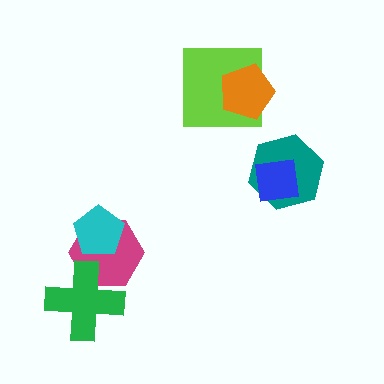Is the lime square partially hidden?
Yes, it is partially covered by another shape.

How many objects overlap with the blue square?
1 object overlaps with the blue square.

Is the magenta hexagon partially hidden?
Yes, it is partially covered by another shape.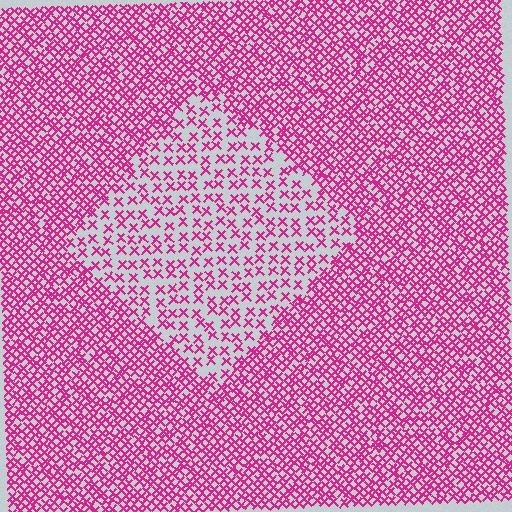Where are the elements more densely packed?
The elements are more densely packed outside the diamond boundary.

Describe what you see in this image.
The image contains small magenta elements arranged at two different densities. A diamond-shaped region is visible where the elements are less densely packed than the surrounding area.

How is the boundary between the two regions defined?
The boundary is defined by a change in element density (approximately 2.2x ratio). All elements are the same color, size, and shape.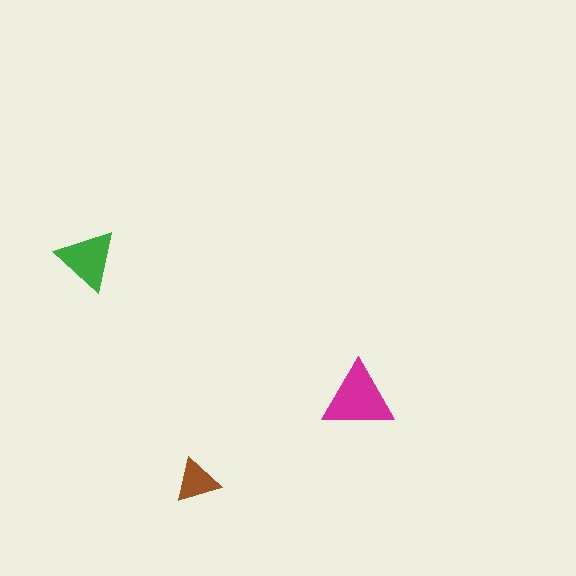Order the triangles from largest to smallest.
the magenta one, the green one, the brown one.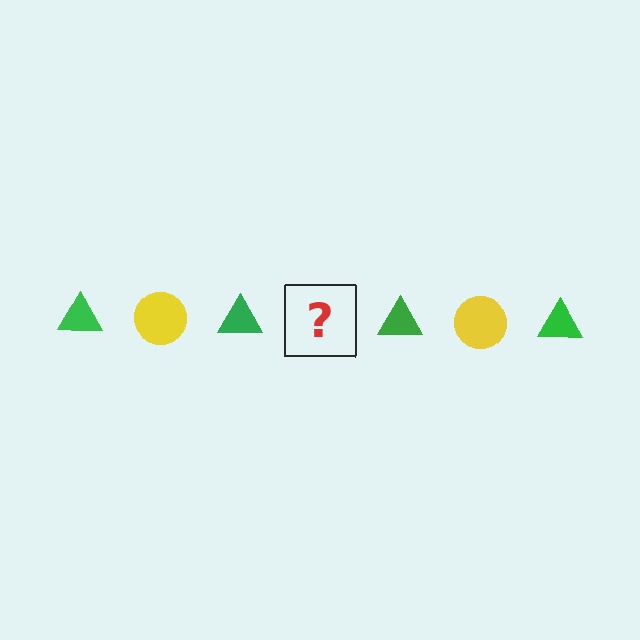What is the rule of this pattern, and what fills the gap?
The rule is that the pattern alternates between green triangle and yellow circle. The gap should be filled with a yellow circle.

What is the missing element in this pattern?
The missing element is a yellow circle.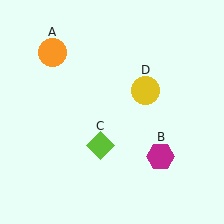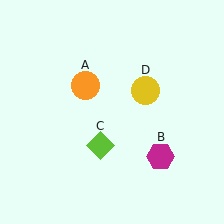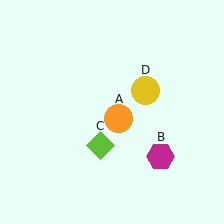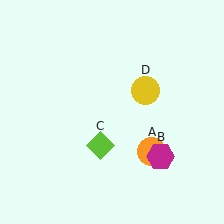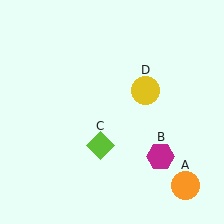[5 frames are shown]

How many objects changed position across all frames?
1 object changed position: orange circle (object A).